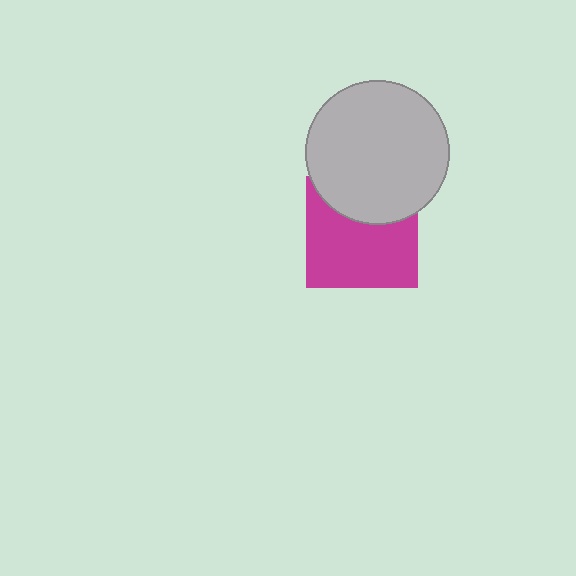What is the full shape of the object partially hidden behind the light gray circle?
The partially hidden object is a magenta square.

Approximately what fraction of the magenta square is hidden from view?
Roughly 34% of the magenta square is hidden behind the light gray circle.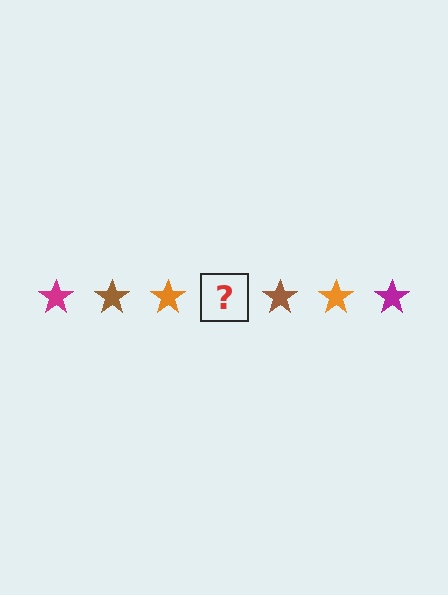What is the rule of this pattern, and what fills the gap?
The rule is that the pattern cycles through magenta, brown, orange stars. The gap should be filled with a magenta star.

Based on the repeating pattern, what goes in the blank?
The blank should be a magenta star.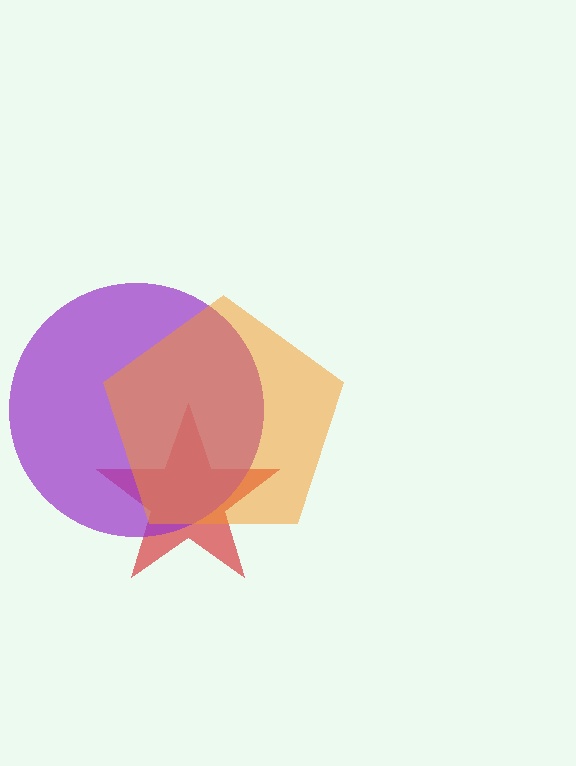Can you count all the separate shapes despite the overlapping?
Yes, there are 3 separate shapes.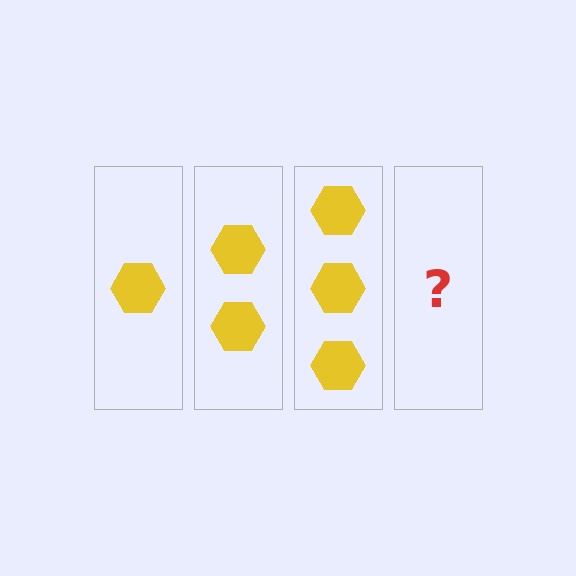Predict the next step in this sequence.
The next step is 4 hexagons.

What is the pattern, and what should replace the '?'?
The pattern is that each step adds one more hexagon. The '?' should be 4 hexagons.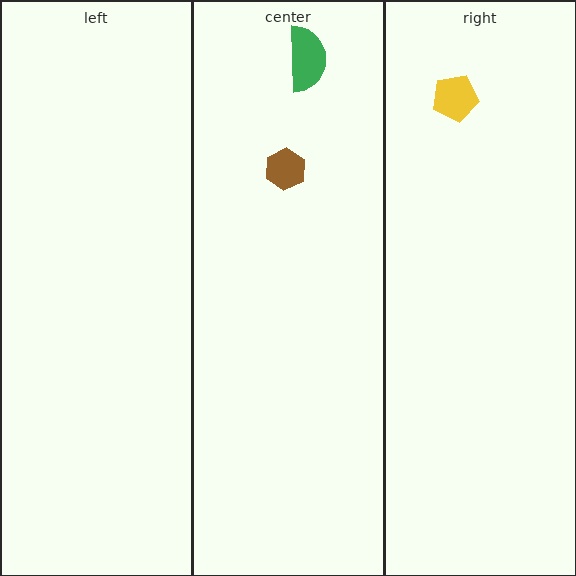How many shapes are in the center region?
2.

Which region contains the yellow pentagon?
The right region.